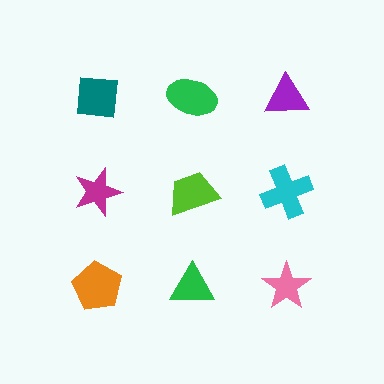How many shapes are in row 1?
3 shapes.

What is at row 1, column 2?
A green ellipse.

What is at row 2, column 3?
A cyan cross.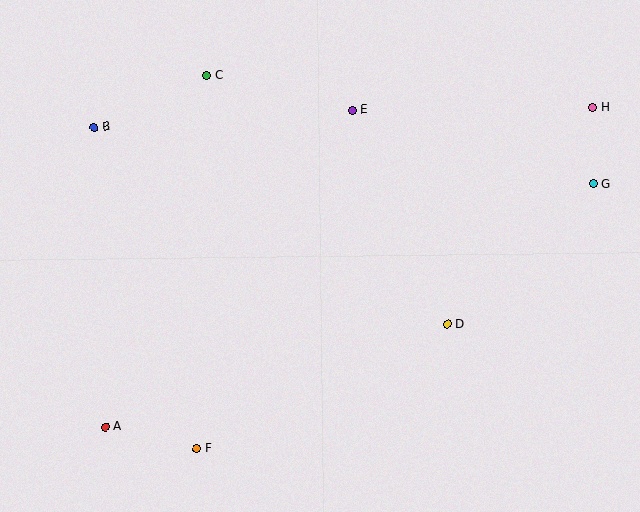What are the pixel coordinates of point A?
Point A is at (105, 427).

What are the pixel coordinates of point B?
Point B is at (94, 127).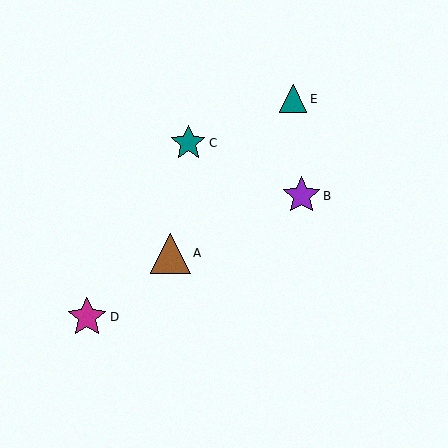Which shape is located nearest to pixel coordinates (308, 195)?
The purple star (labeled B) at (301, 196) is nearest to that location.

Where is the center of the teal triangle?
The center of the teal triangle is at (293, 99).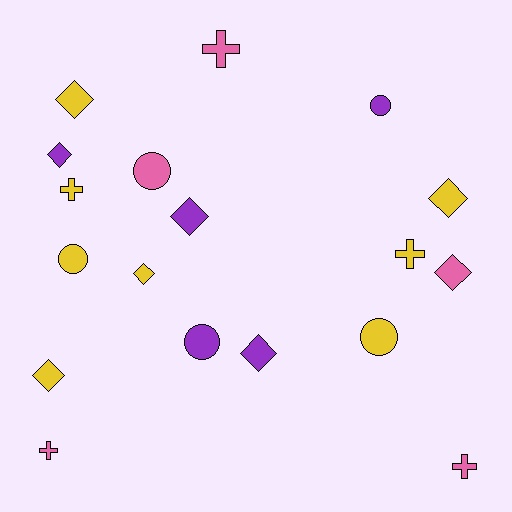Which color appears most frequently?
Yellow, with 8 objects.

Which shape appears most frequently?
Diamond, with 8 objects.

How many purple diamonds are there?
There are 3 purple diamonds.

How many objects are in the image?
There are 18 objects.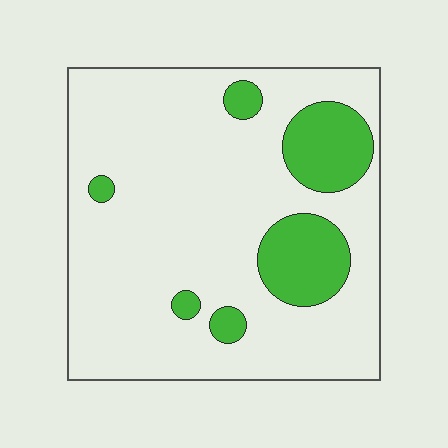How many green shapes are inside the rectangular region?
6.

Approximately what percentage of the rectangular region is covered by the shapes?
Approximately 15%.